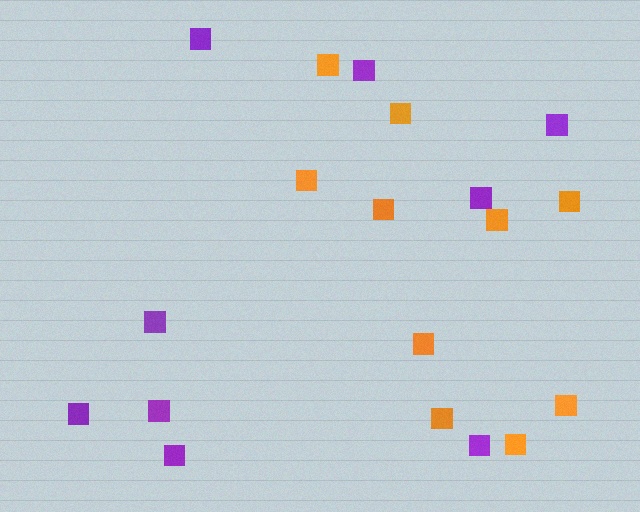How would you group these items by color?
There are 2 groups: one group of orange squares (10) and one group of purple squares (9).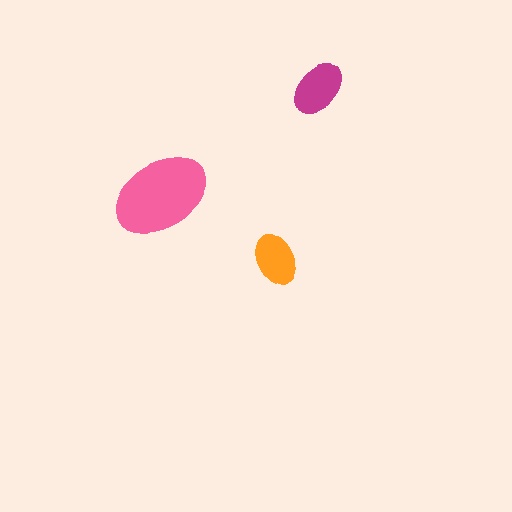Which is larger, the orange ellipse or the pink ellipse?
The pink one.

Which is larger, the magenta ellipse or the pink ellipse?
The pink one.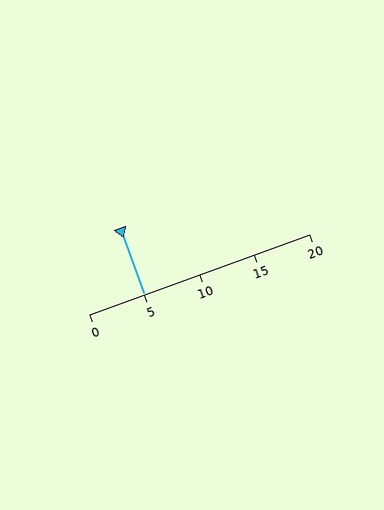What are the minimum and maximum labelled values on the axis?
The axis runs from 0 to 20.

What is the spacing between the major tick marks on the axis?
The major ticks are spaced 5 apart.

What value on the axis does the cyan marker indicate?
The marker indicates approximately 5.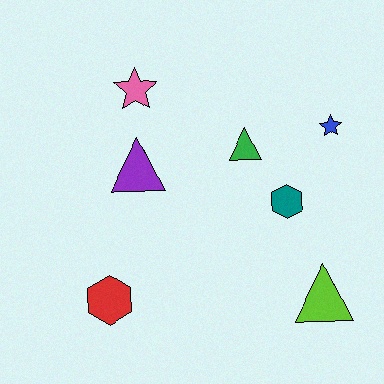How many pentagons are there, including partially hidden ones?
There are no pentagons.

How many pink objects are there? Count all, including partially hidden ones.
There is 1 pink object.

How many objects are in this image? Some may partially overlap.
There are 7 objects.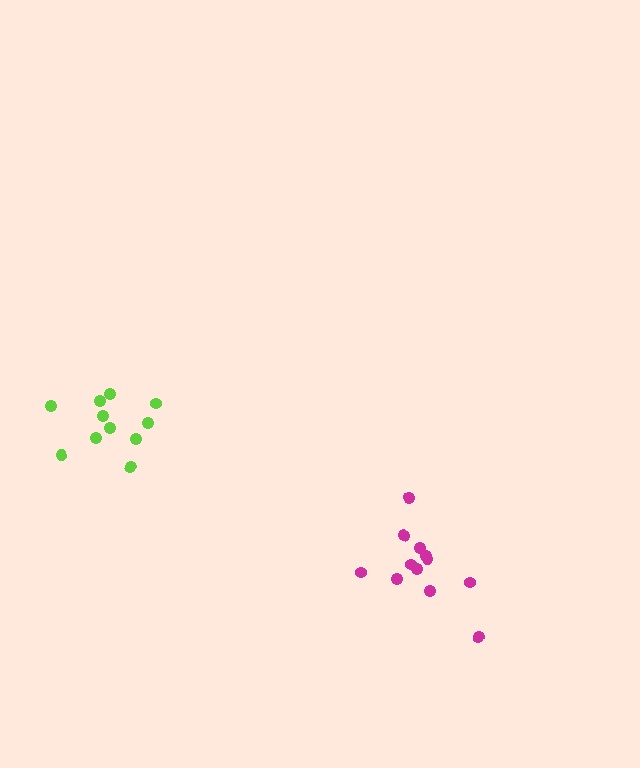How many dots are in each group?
Group 1: 12 dots, Group 2: 11 dots (23 total).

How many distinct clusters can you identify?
There are 2 distinct clusters.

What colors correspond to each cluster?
The clusters are colored: magenta, lime.